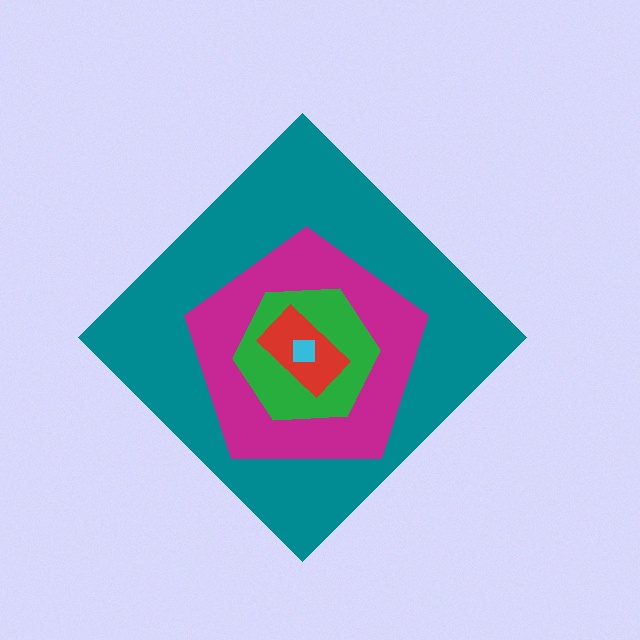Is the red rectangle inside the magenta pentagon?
Yes.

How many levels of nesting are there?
5.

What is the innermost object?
The cyan square.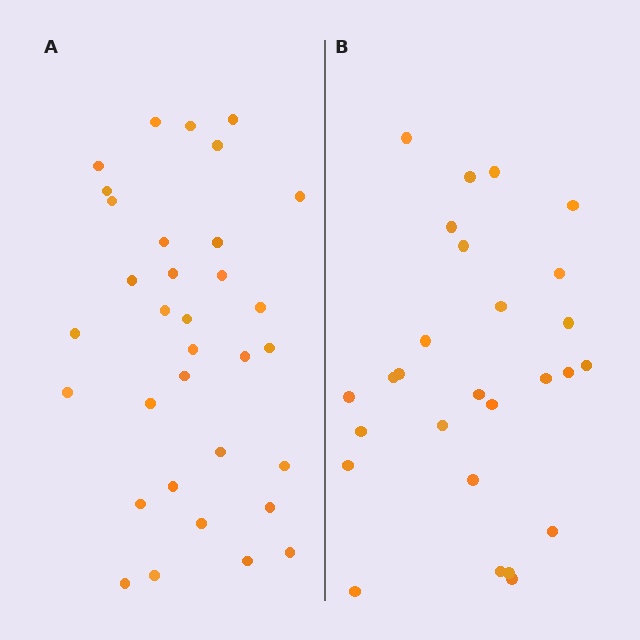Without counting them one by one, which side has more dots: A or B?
Region A (the left region) has more dots.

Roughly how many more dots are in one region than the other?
Region A has about 6 more dots than region B.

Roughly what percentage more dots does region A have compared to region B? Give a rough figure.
About 20% more.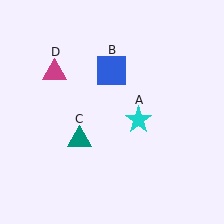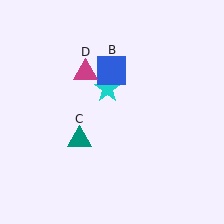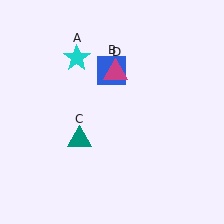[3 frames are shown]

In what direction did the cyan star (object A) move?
The cyan star (object A) moved up and to the left.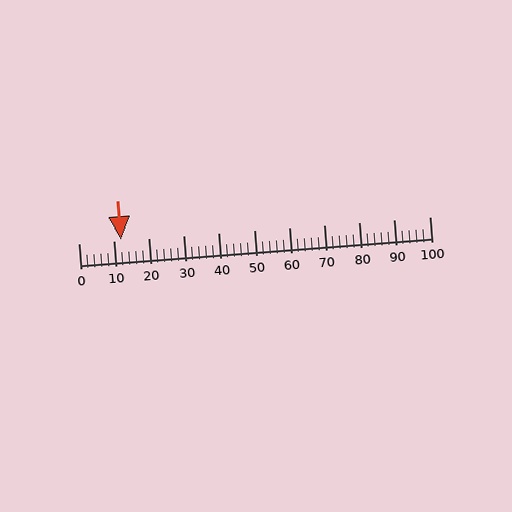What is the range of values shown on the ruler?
The ruler shows values from 0 to 100.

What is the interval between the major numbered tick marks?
The major tick marks are spaced 10 units apart.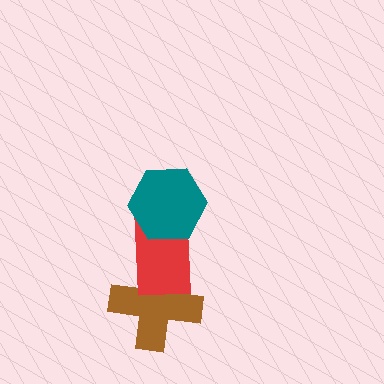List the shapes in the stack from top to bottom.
From top to bottom: the teal hexagon, the red rectangle, the brown cross.